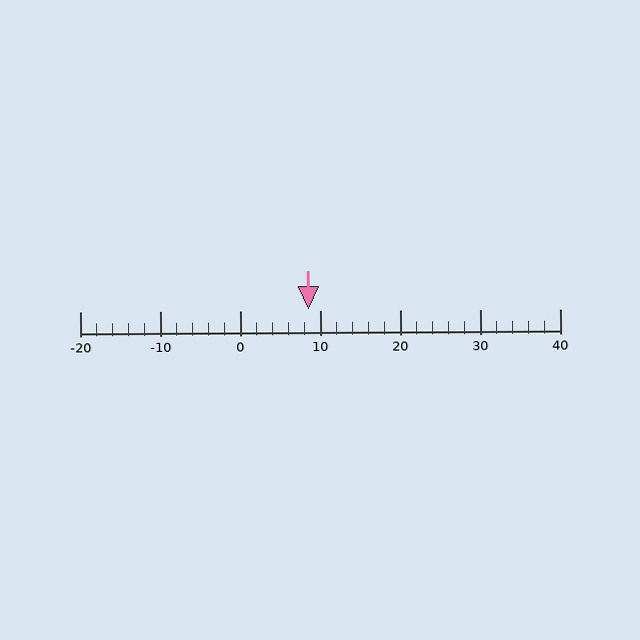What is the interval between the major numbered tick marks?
The major tick marks are spaced 10 units apart.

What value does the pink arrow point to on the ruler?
The pink arrow points to approximately 8.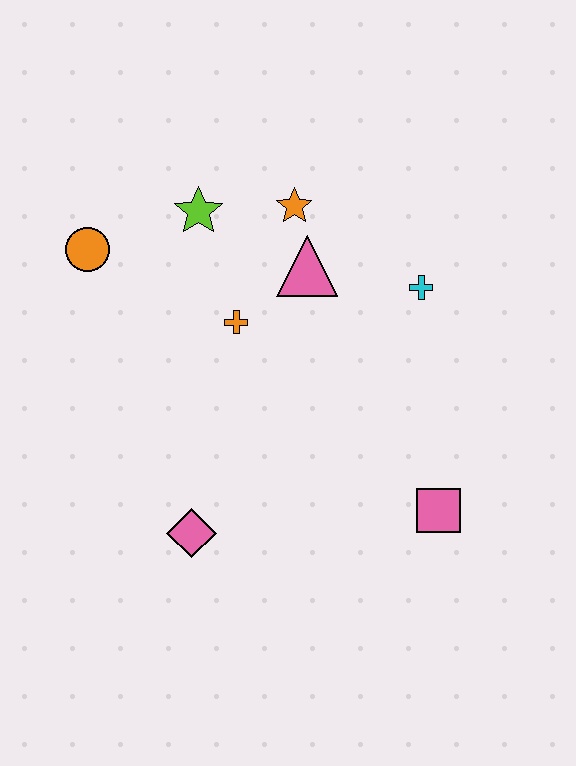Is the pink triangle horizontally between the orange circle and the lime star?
No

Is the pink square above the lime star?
No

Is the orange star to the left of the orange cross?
No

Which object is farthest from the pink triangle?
The pink diamond is farthest from the pink triangle.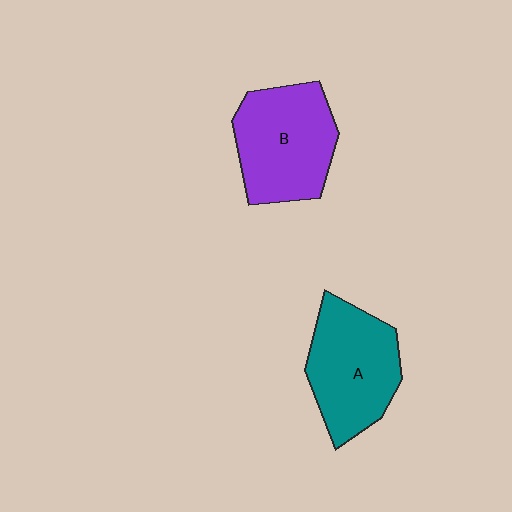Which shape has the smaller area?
Shape A (teal).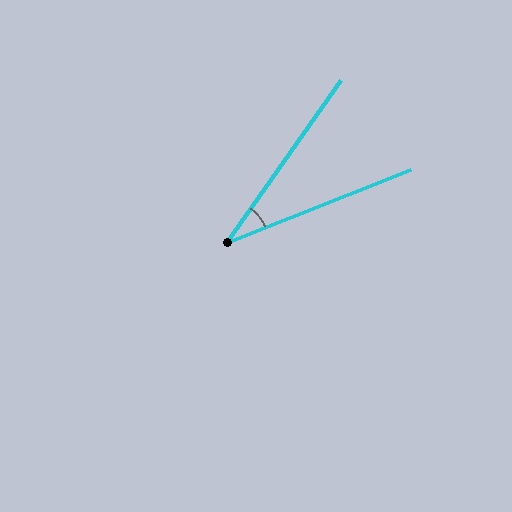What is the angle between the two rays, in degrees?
Approximately 33 degrees.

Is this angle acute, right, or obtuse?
It is acute.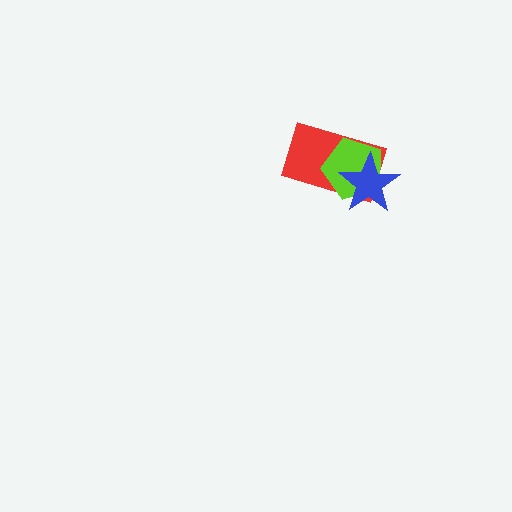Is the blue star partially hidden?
No, no other shape covers it.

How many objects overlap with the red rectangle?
2 objects overlap with the red rectangle.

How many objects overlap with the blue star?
2 objects overlap with the blue star.